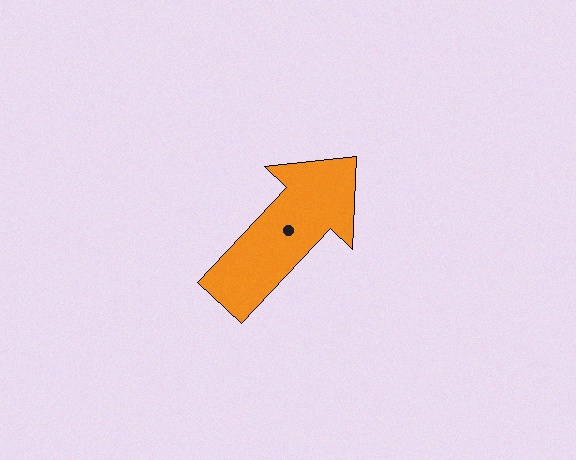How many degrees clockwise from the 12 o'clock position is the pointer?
Approximately 43 degrees.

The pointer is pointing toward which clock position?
Roughly 1 o'clock.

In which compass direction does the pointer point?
Northeast.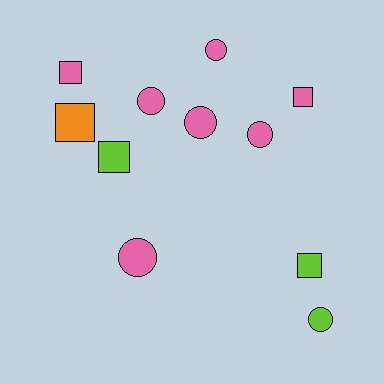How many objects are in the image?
There are 11 objects.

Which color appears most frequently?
Pink, with 7 objects.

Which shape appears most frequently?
Circle, with 6 objects.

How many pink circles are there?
There are 5 pink circles.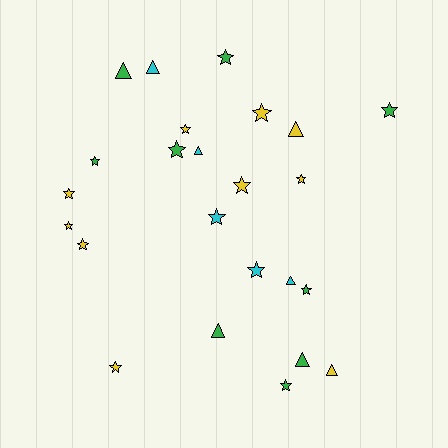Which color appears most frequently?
Yellow, with 10 objects.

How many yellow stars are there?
There are 8 yellow stars.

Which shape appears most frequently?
Star, with 16 objects.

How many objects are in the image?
There are 24 objects.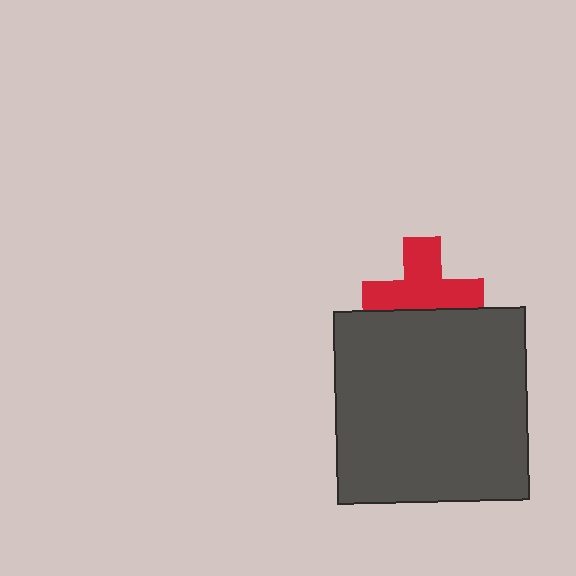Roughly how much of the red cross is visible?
Most of it is visible (roughly 66%).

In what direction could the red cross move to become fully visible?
The red cross could move up. That would shift it out from behind the dark gray square entirely.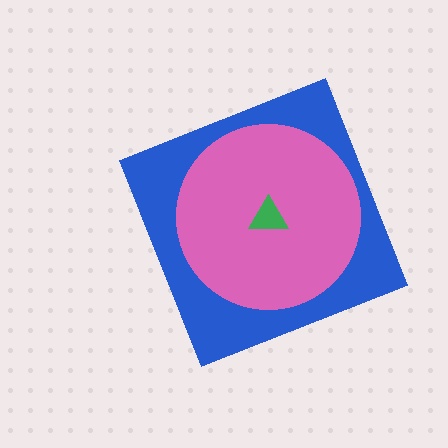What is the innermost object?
The green triangle.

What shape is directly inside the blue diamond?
The pink circle.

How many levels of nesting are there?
3.